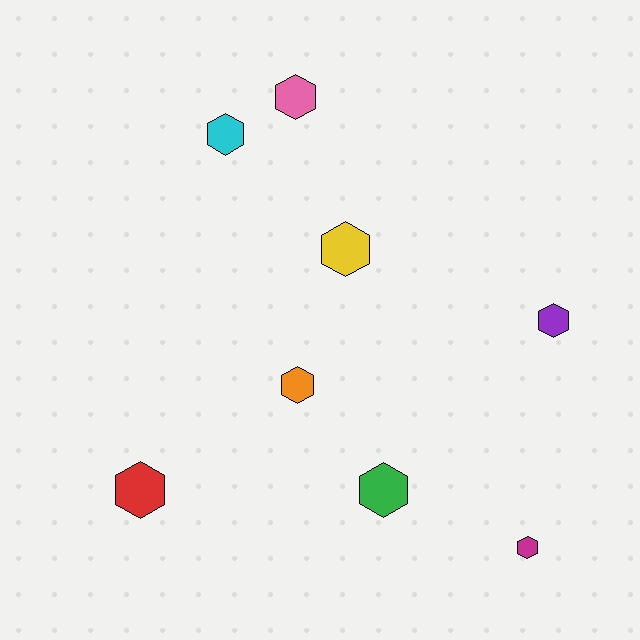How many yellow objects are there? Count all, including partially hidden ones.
There is 1 yellow object.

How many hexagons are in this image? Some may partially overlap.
There are 8 hexagons.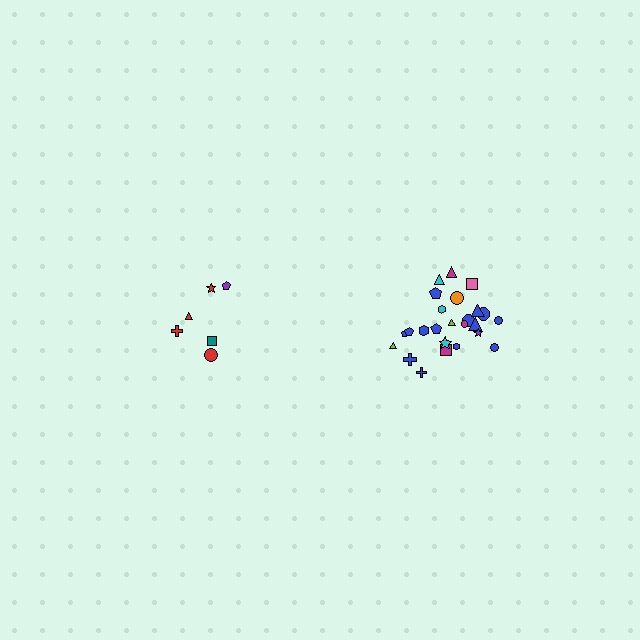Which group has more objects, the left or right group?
The right group.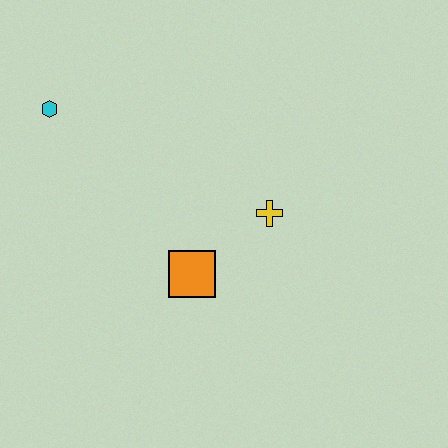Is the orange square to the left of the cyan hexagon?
No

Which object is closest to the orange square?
The yellow cross is closest to the orange square.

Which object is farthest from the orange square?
The cyan hexagon is farthest from the orange square.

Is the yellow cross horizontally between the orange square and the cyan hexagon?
No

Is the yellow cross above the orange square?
Yes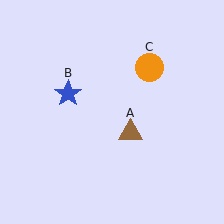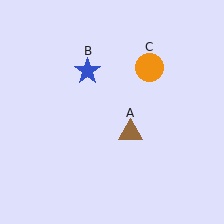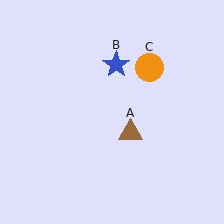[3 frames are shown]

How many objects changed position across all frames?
1 object changed position: blue star (object B).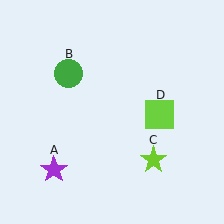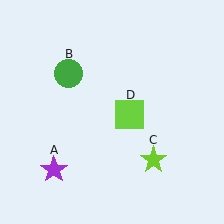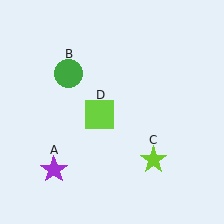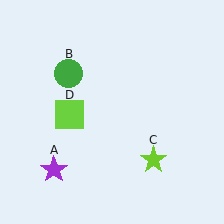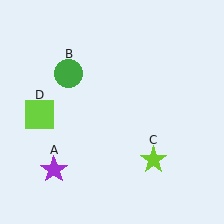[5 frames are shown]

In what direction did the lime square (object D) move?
The lime square (object D) moved left.